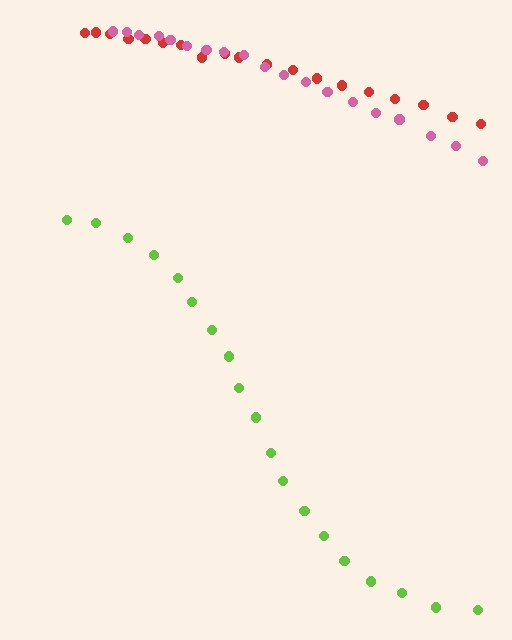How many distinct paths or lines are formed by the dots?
There are 3 distinct paths.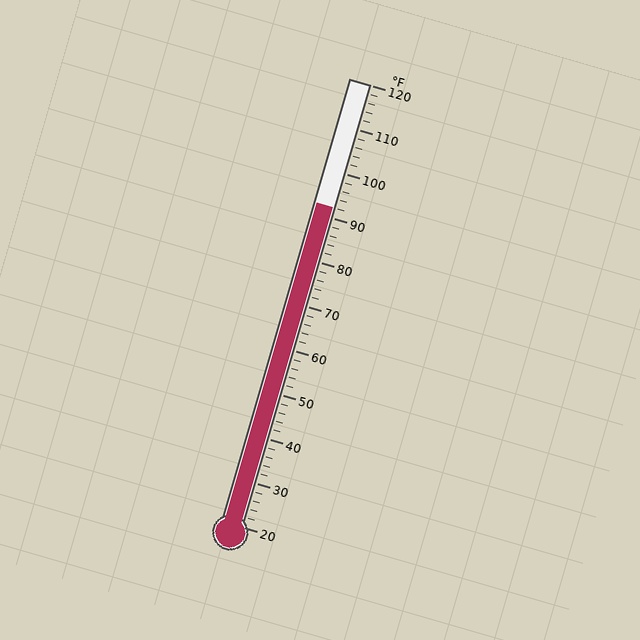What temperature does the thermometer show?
The thermometer shows approximately 92°F.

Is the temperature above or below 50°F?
The temperature is above 50°F.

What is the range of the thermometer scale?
The thermometer scale ranges from 20°F to 120°F.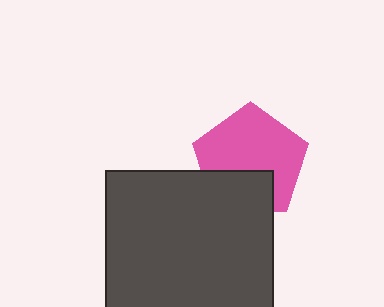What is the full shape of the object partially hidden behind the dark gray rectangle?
The partially hidden object is a pink pentagon.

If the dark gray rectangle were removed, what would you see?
You would see the complete pink pentagon.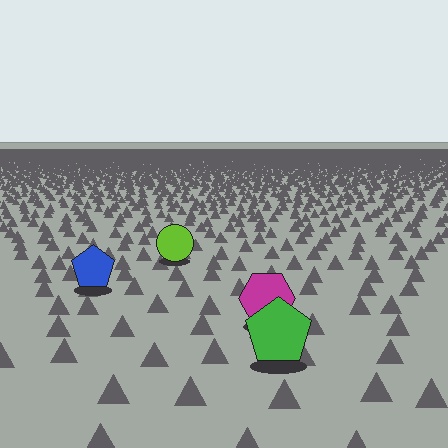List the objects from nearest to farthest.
From nearest to farthest: the green pentagon, the magenta hexagon, the blue pentagon, the lime circle.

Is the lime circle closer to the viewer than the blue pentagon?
No. The blue pentagon is closer — you can tell from the texture gradient: the ground texture is coarser near it.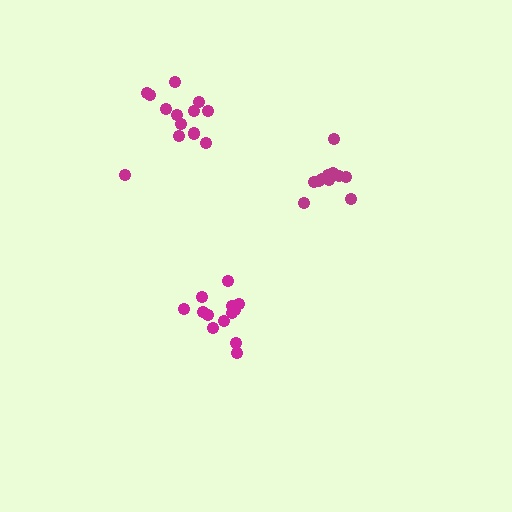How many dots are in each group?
Group 1: 13 dots, Group 2: 13 dots, Group 3: 11 dots (37 total).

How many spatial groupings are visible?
There are 3 spatial groupings.